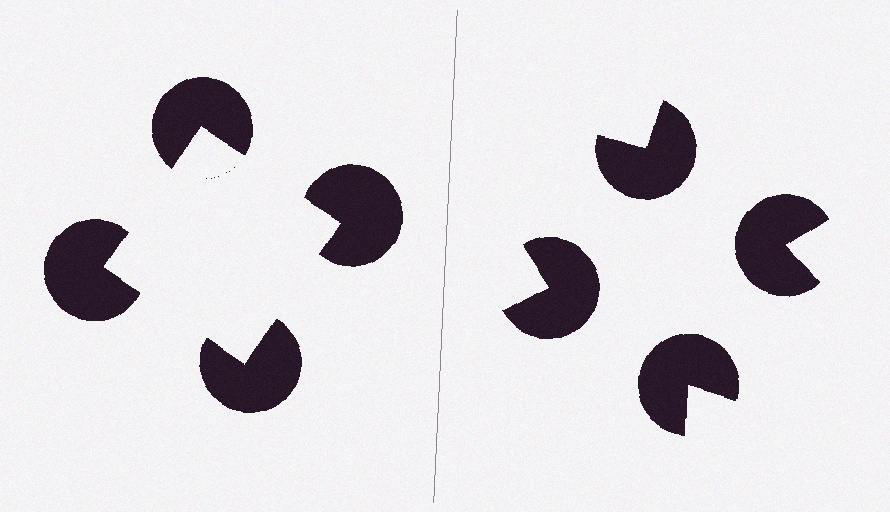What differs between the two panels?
The pac-man discs are positioned identically on both sides; only the wedge orientations differ. On the left they align to a square; on the right they are misaligned.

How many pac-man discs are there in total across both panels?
8 — 4 on each side.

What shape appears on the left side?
An illusory square.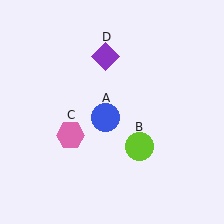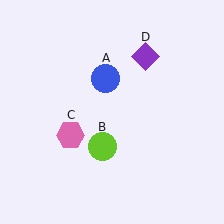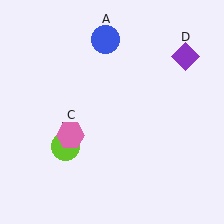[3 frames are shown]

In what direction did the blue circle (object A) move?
The blue circle (object A) moved up.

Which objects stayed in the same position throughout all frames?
Pink hexagon (object C) remained stationary.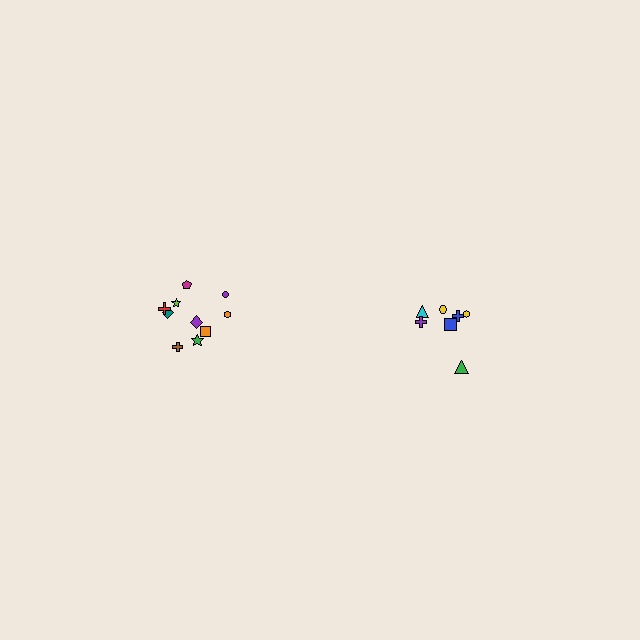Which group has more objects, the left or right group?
The left group.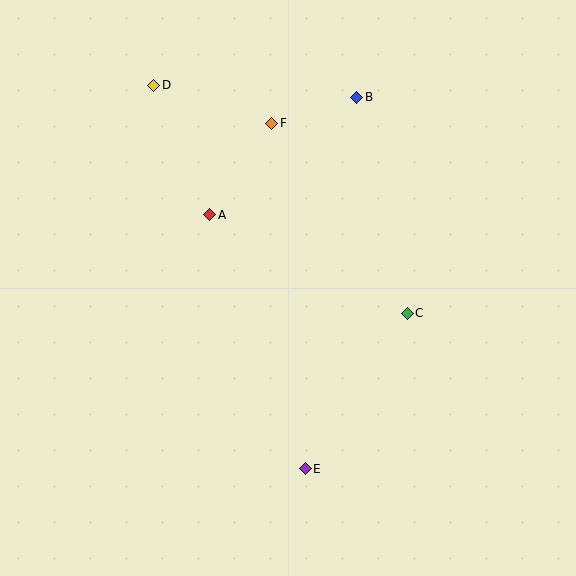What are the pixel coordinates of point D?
Point D is at (154, 85).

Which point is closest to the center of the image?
Point A at (210, 215) is closest to the center.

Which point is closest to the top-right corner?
Point B is closest to the top-right corner.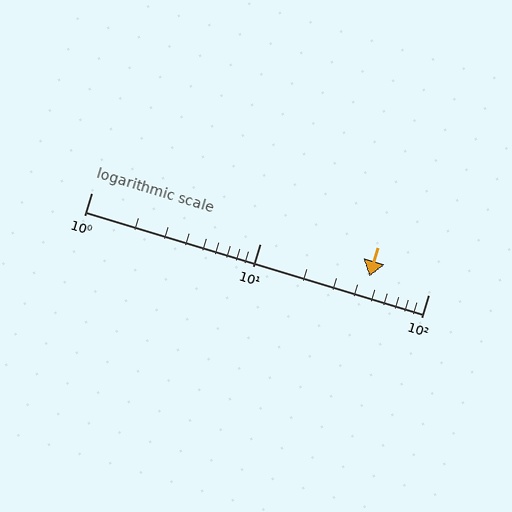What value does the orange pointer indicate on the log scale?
The pointer indicates approximately 45.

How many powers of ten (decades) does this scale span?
The scale spans 2 decades, from 1 to 100.